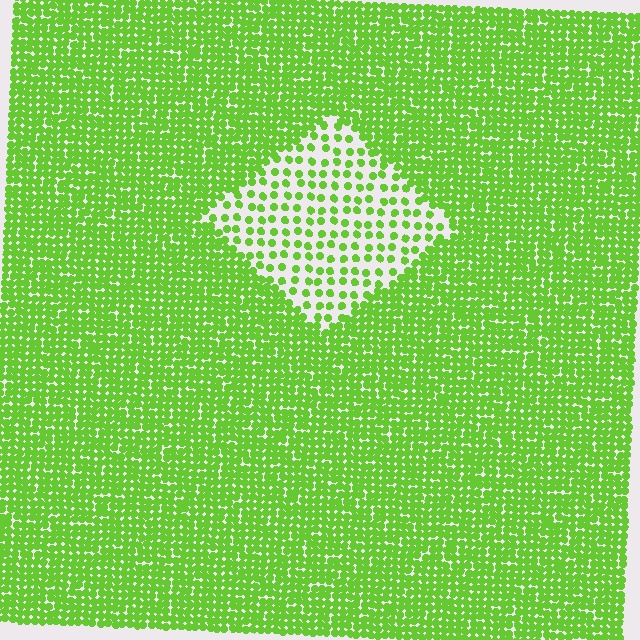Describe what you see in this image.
The image contains small lime elements arranged at two different densities. A diamond-shaped region is visible where the elements are less densely packed than the surrounding area.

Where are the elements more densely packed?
The elements are more densely packed outside the diamond boundary.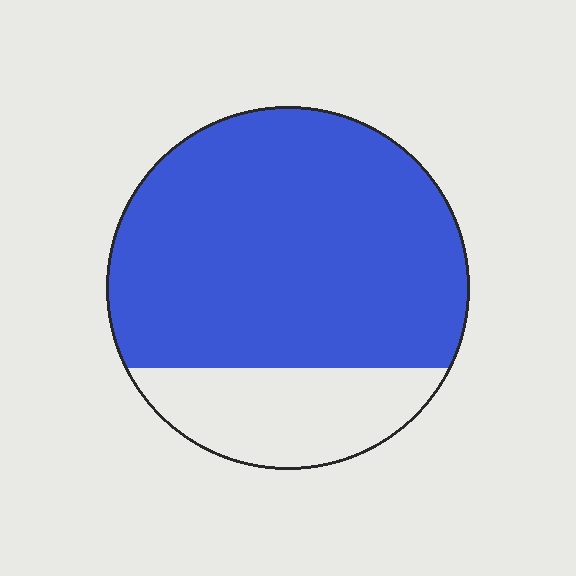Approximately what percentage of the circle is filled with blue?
Approximately 75%.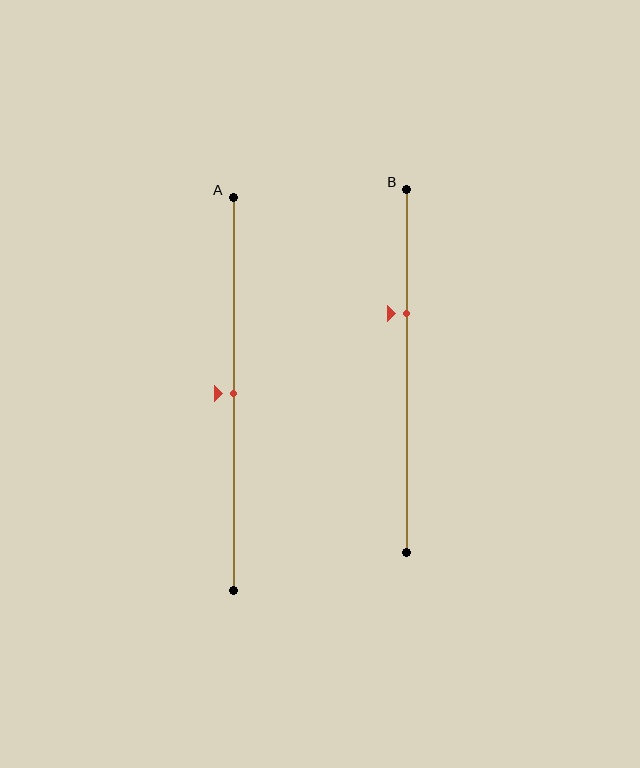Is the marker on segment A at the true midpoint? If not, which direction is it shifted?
Yes, the marker on segment A is at the true midpoint.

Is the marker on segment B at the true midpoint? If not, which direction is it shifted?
No, the marker on segment B is shifted upward by about 16% of the segment length.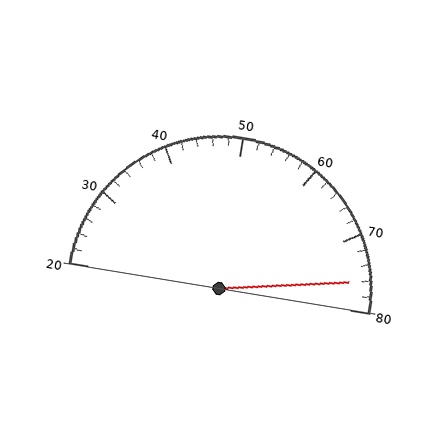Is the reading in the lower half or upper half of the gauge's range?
The reading is in the upper half of the range (20 to 80).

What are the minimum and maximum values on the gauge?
The gauge ranges from 20 to 80.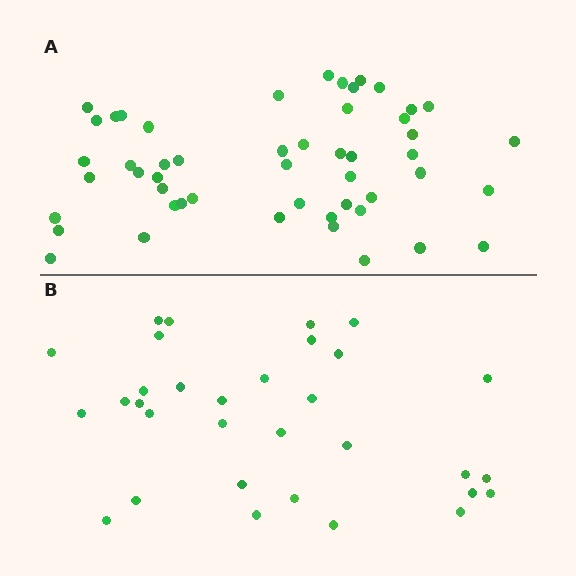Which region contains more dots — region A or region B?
Region A (the top region) has more dots.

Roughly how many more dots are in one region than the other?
Region A has approximately 20 more dots than region B.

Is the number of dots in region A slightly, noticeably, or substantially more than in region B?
Region A has substantially more. The ratio is roughly 1.6 to 1.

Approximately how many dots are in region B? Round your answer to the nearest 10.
About 30 dots. (The exact count is 32, which rounds to 30.)